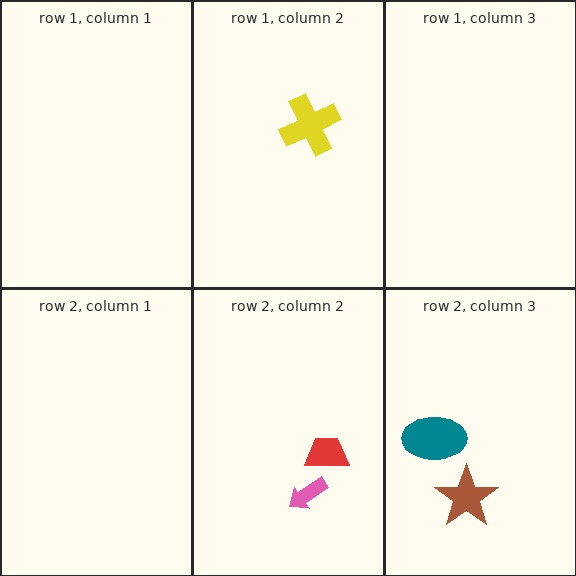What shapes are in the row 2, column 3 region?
The brown star, the teal ellipse.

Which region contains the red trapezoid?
The row 2, column 2 region.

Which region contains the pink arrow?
The row 2, column 2 region.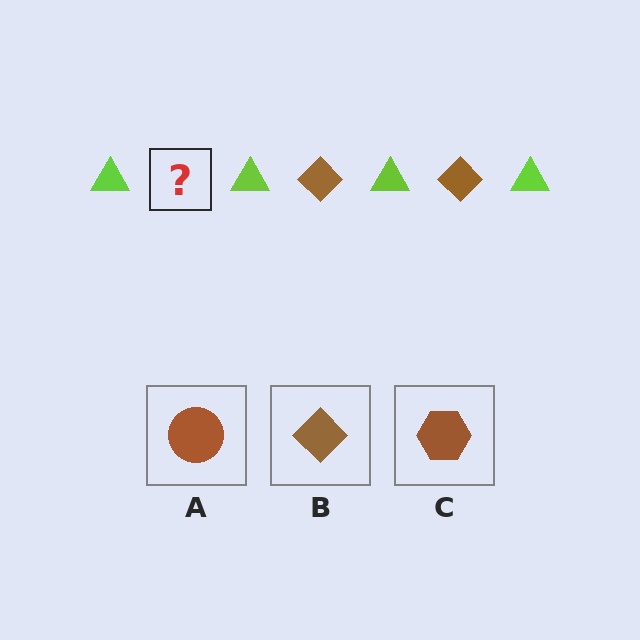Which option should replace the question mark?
Option B.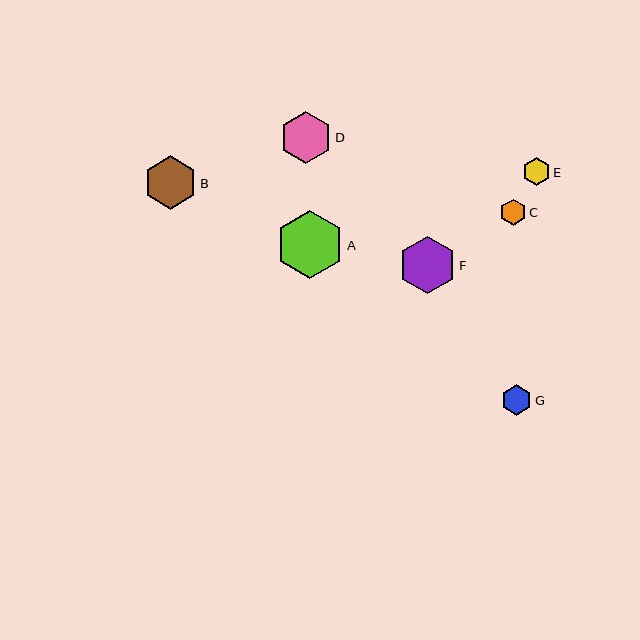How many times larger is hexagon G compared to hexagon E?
Hexagon G is approximately 1.1 times the size of hexagon E.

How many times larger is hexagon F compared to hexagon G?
Hexagon F is approximately 1.9 times the size of hexagon G.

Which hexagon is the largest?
Hexagon A is the largest with a size of approximately 68 pixels.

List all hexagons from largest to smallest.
From largest to smallest: A, F, B, D, G, E, C.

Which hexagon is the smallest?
Hexagon C is the smallest with a size of approximately 26 pixels.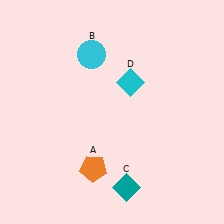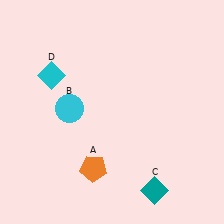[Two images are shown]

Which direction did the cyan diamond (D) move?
The cyan diamond (D) moved left.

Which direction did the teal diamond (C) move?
The teal diamond (C) moved right.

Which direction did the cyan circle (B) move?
The cyan circle (B) moved down.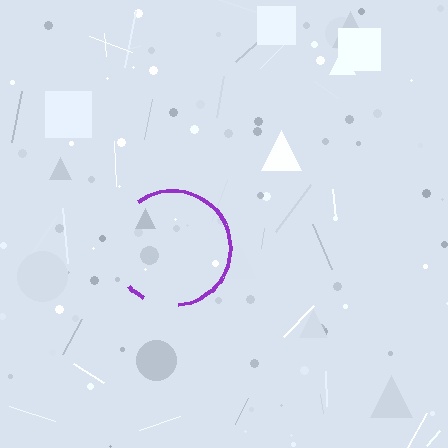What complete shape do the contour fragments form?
The contour fragments form a circle.